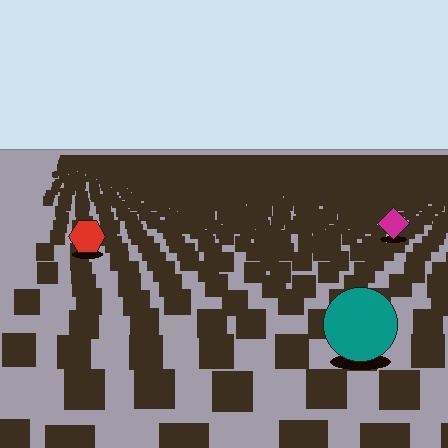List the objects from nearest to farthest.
From nearest to farthest: the teal circle, the red hexagon, the magenta diamond.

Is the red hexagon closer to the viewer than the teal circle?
No. The teal circle is closer — you can tell from the texture gradient: the ground texture is coarser near it.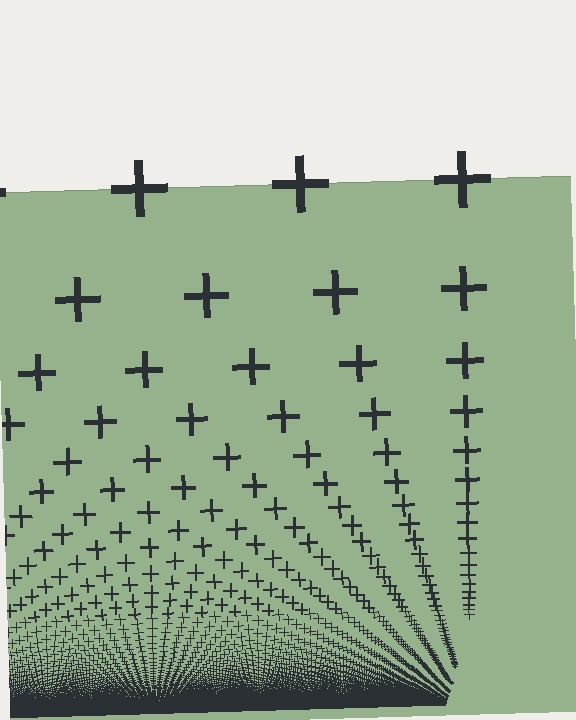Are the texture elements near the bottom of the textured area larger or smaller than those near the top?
Smaller. The gradient is inverted — elements near the bottom are smaller and denser.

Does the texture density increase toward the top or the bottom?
Density increases toward the bottom.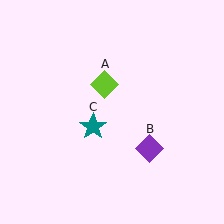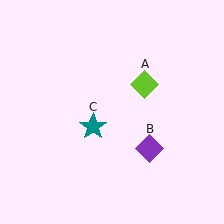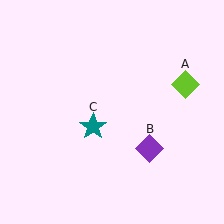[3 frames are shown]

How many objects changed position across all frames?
1 object changed position: lime diamond (object A).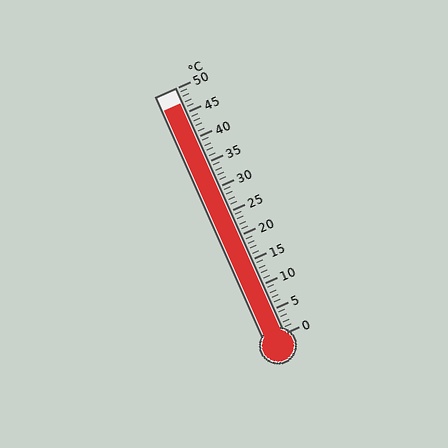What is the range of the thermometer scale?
The thermometer scale ranges from 0°C to 50°C.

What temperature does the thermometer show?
The thermometer shows approximately 47°C.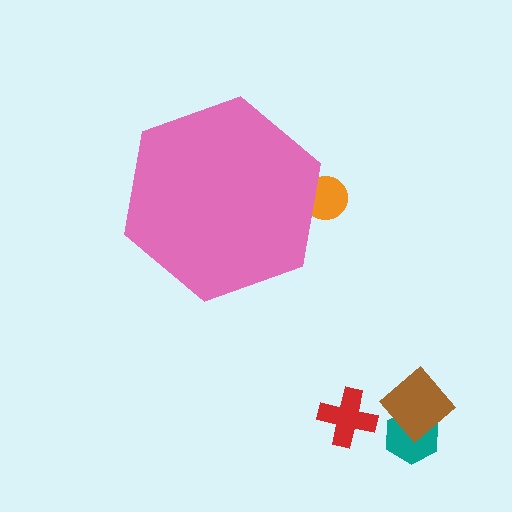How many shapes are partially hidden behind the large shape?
1 shape is partially hidden.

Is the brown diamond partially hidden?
No, the brown diamond is fully visible.